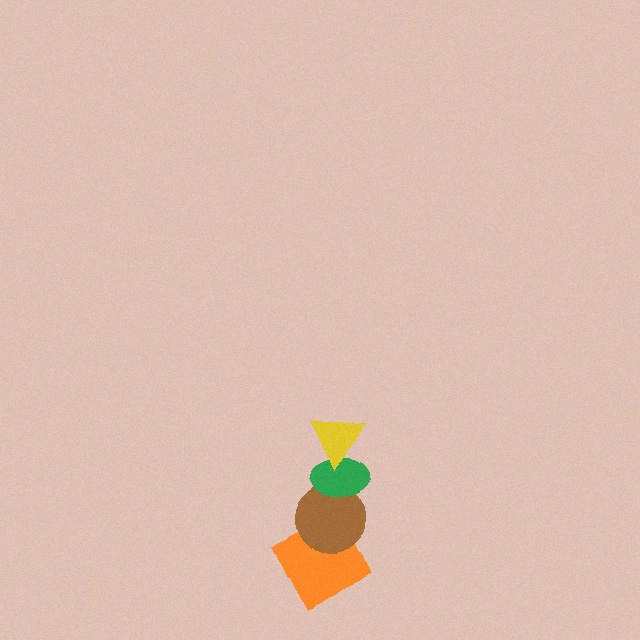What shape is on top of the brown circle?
The green ellipse is on top of the brown circle.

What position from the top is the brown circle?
The brown circle is 3rd from the top.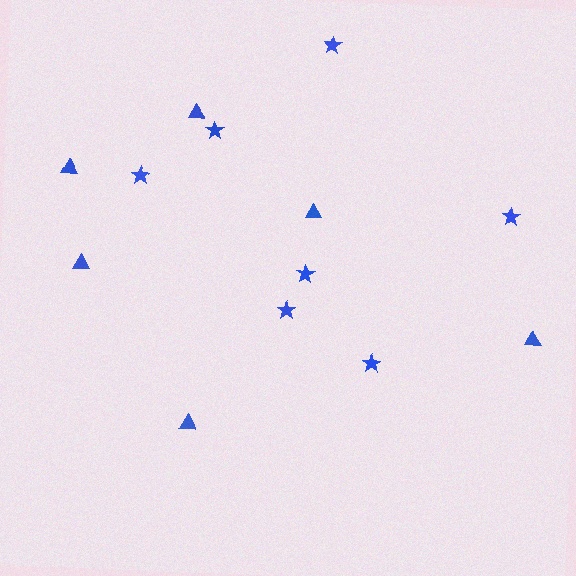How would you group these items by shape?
There are 2 groups: one group of triangles (6) and one group of stars (7).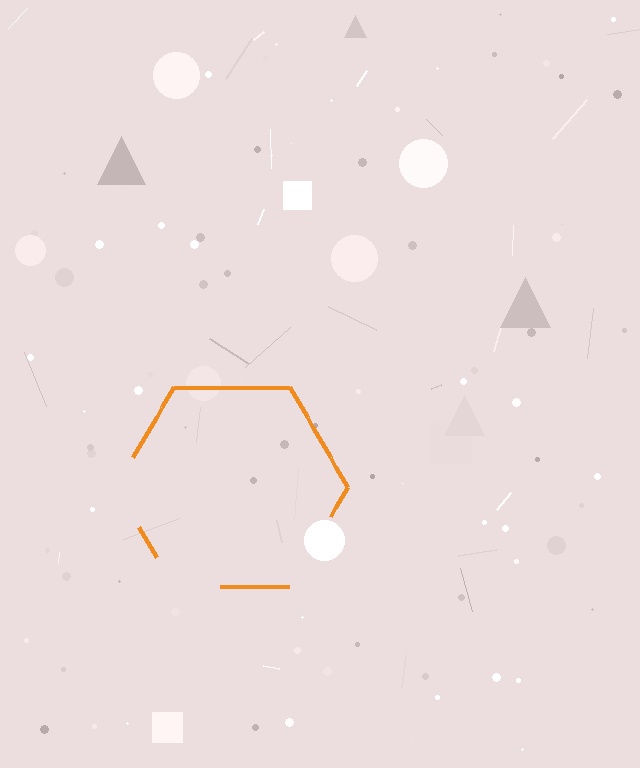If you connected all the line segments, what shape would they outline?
They would outline a hexagon.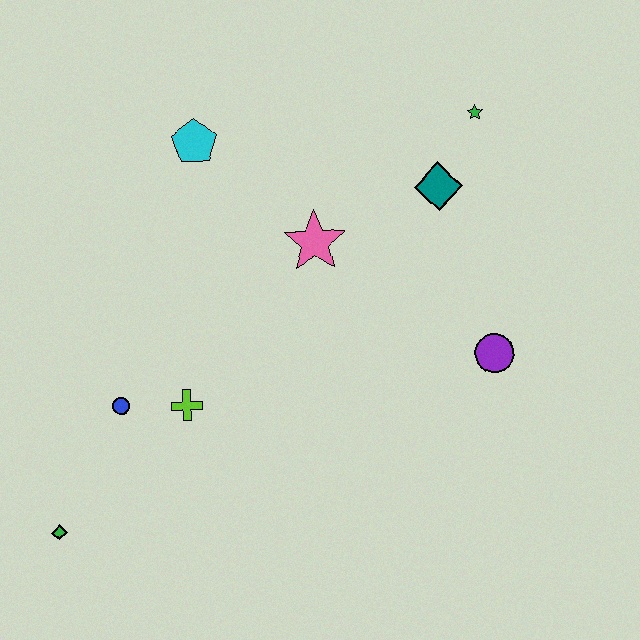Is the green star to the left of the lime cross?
No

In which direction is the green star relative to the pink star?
The green star is to the right of the pink star.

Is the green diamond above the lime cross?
No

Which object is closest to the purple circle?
The teal diamond is closest to the purple circle.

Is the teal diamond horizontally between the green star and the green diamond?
Yes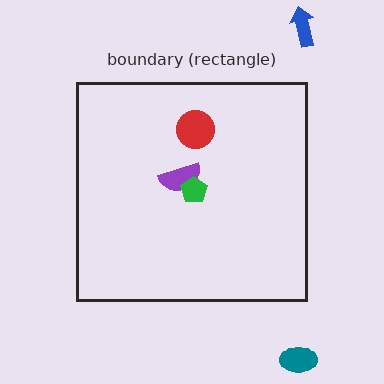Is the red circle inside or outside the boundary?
Inside.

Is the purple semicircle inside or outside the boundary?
Inside.